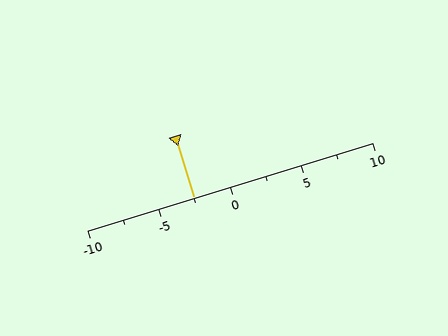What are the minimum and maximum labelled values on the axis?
The axis runs from -10 to 10.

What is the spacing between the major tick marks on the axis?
The major ticks are spaced 5 apart.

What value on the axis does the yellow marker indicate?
The marker indicates approximately -2.5.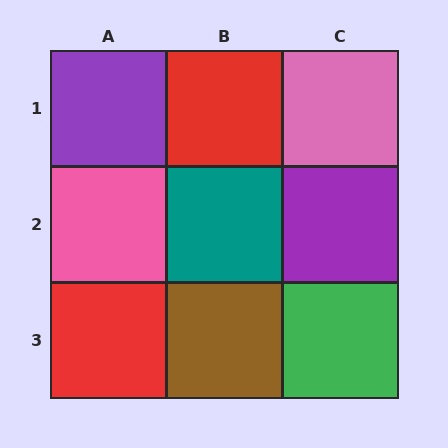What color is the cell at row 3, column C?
Green.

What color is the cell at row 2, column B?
Teal.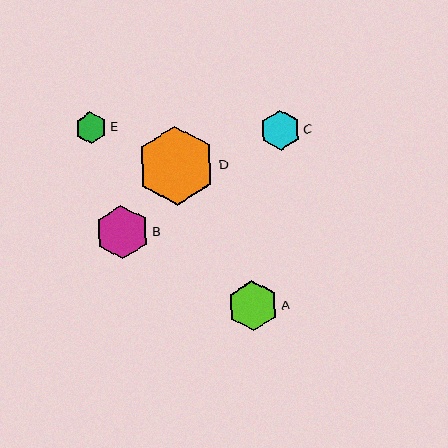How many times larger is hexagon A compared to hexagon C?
Hexagon A is approximately 1.3 times the size of hexagon C.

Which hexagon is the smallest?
Hexagon E is the smallest with a size of approximately 32 pixels.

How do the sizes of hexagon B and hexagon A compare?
Hexagon B and hexagon A are approximately the same size.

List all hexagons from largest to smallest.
From largest to smallest: D, B, A, C, E.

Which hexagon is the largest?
Hexagon D is the largest with a size of approximately 79 pixels.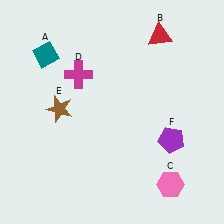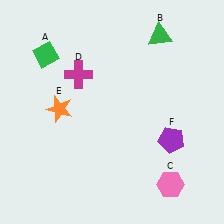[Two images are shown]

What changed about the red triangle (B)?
In Image 1, B is red. In Image 2, it changed to green.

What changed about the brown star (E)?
In Image 1, E is brown. In Image 2, it changed to orange.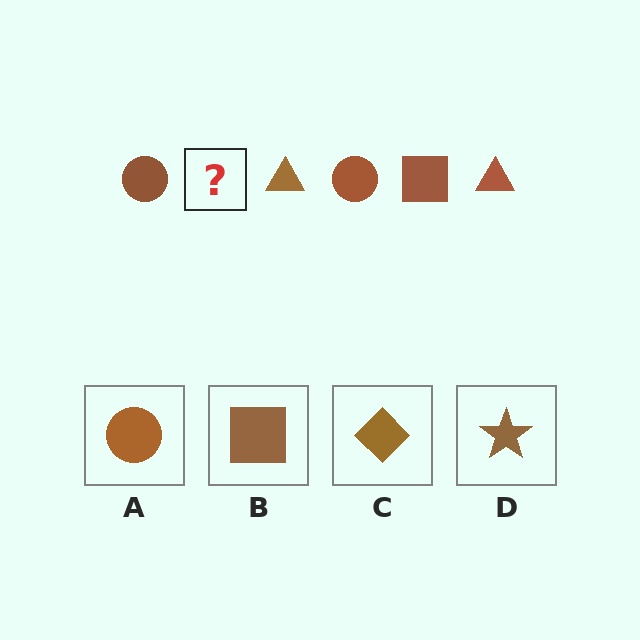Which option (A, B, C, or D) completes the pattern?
B.